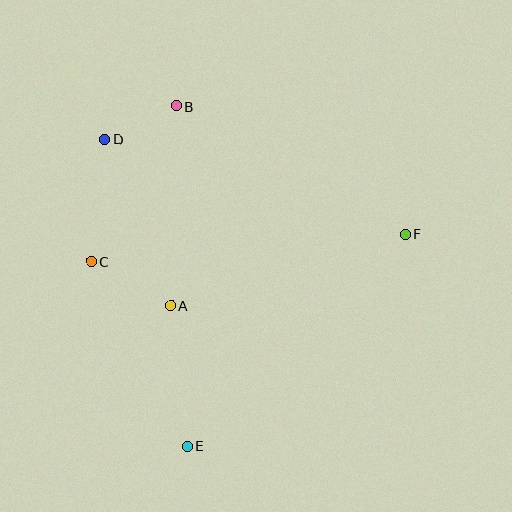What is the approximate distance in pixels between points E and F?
The distance between E and F is approximately 304 pixels.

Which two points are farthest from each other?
Points B and E are farthest from each other.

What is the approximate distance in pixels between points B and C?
The distance between B and C is approximately 178 pixels.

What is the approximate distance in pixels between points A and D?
The distance between A and D is approximately 179 pixels.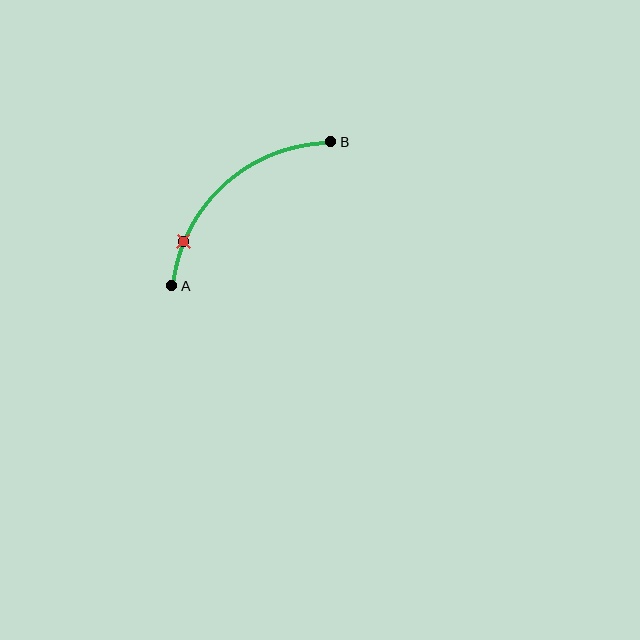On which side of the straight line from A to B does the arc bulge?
The arc bulges above and to the left of the straight line connecting A and B.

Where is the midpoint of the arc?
The arc midpoint is the point on the curve farthest from the straight line joining A and B. It sits above and to the left of that line.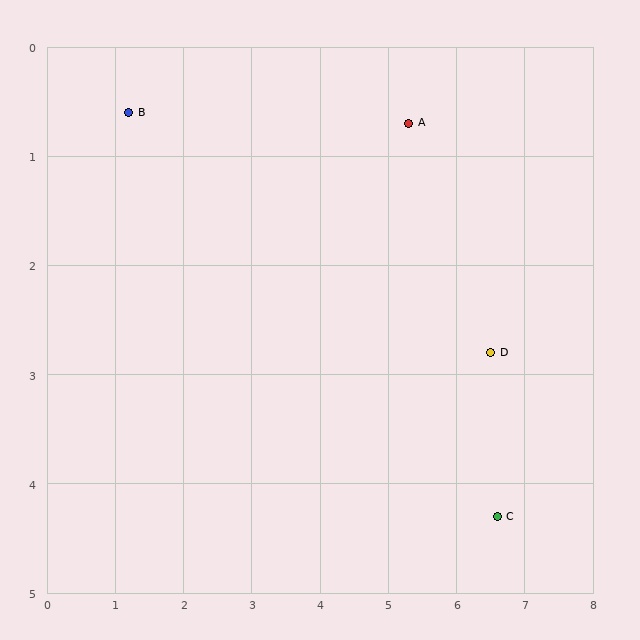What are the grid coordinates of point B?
Point B is at approximately (1.2, 0.6).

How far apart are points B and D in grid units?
Points B and D are about 5.7 grid units apart.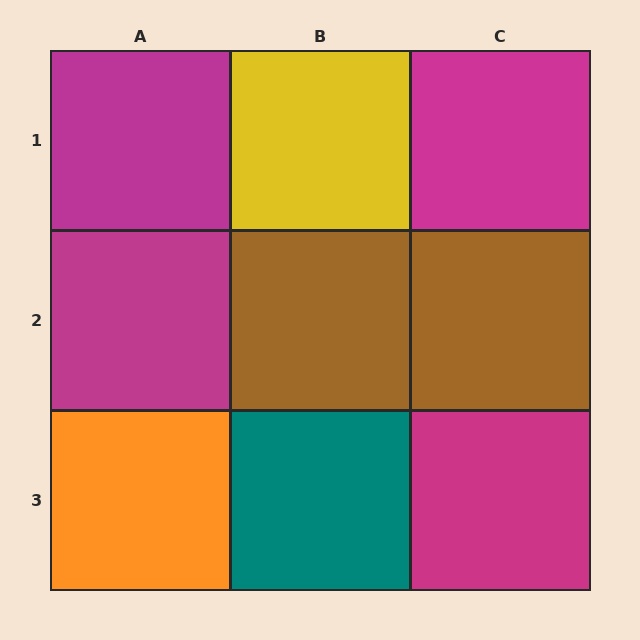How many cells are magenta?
4 cells are magenta.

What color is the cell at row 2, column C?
Brown.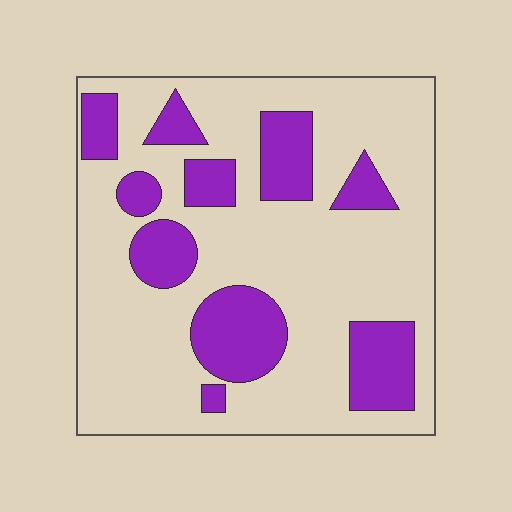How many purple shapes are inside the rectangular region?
10.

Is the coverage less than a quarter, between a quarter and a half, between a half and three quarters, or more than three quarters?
Between a quarter and a half.